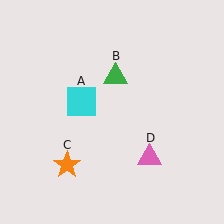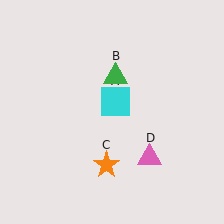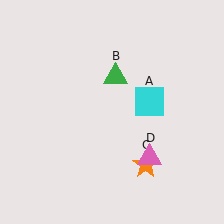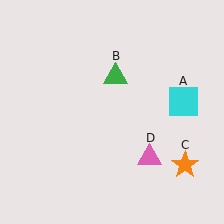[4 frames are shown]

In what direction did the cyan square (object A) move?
The cyan square (object A) moved right.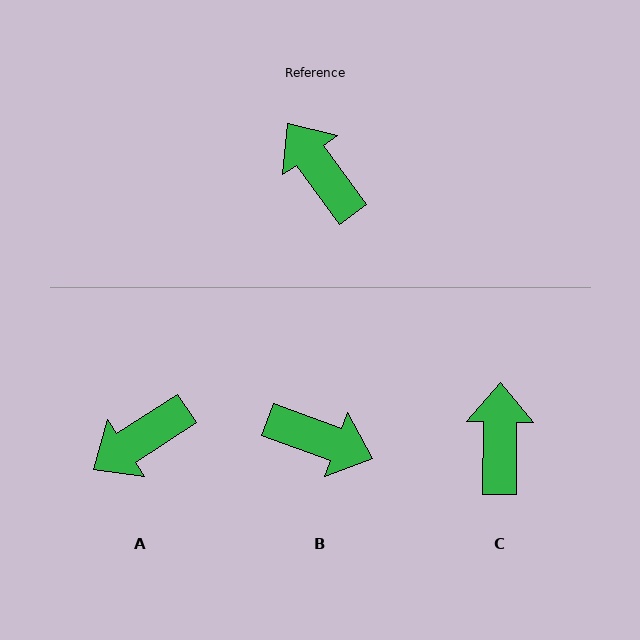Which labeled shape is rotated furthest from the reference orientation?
B, about 146 degrees away.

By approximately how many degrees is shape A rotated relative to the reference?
Approximately 87 degrees counter-clockwise.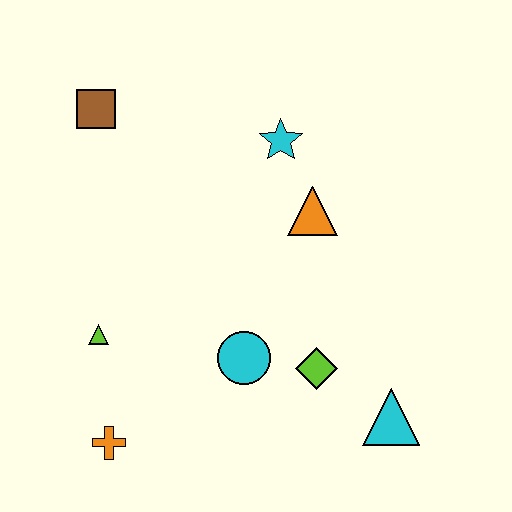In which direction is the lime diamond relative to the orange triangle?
The lime diamond is below the orange triangle.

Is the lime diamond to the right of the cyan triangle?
No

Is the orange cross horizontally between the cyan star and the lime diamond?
No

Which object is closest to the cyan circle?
The lime diamond is closest to the cyan circle.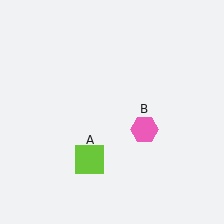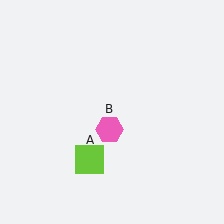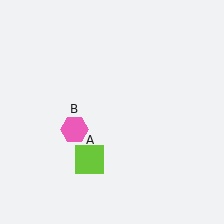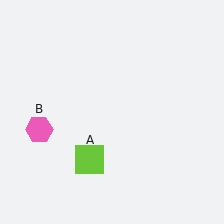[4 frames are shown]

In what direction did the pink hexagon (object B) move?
The pink hexagon (object B) moved left.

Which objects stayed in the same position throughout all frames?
Lime square (object A) remained stationary.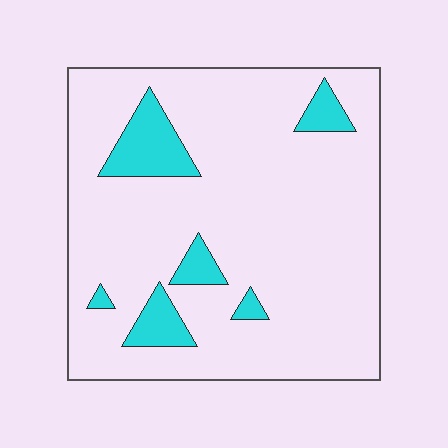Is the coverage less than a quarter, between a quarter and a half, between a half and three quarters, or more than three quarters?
Less than a quarter.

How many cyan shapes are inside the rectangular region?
6.